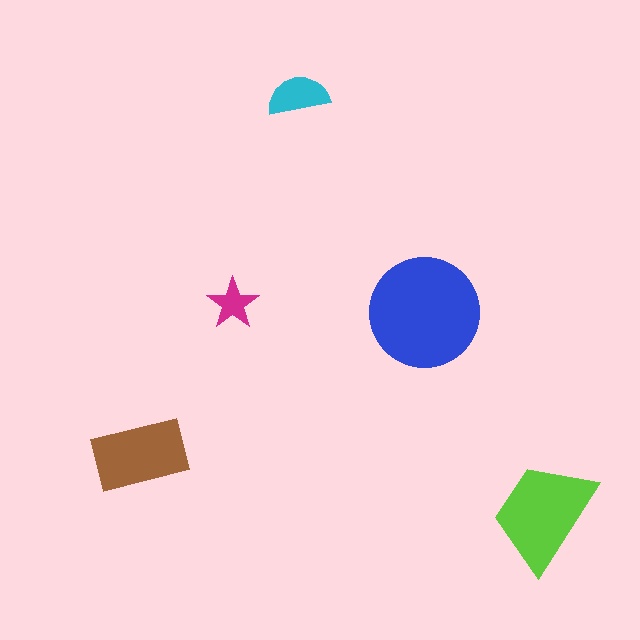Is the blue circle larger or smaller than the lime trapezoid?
Larger.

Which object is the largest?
The blue circle.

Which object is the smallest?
The magenta star.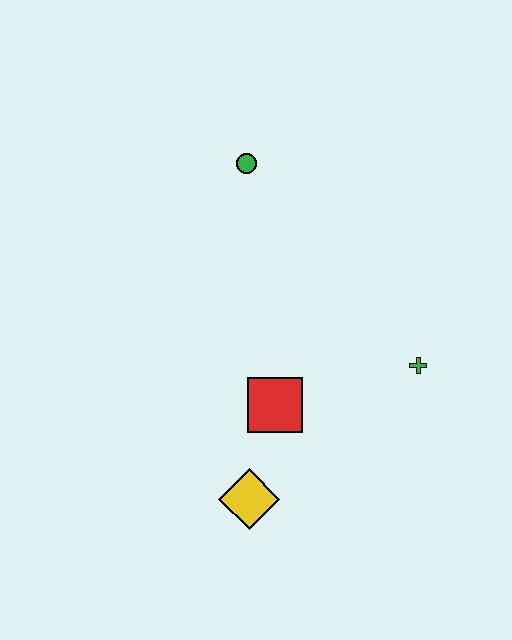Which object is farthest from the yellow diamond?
The green circle is farthest from the yellow diamond.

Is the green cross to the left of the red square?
No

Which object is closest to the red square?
The yellow diamond is closest to the red square.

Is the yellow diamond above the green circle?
No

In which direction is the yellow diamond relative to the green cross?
The yellow diamond is to the left of the green cross.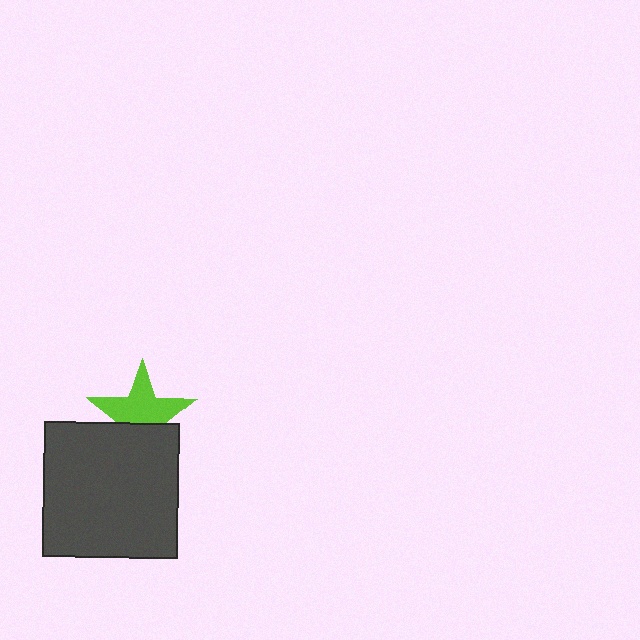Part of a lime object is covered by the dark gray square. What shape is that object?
It is a star.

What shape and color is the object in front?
The object in front is a dark gray square.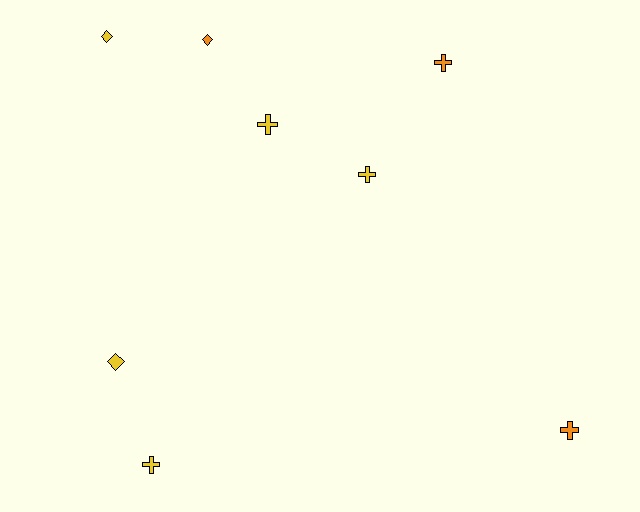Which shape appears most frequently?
Cross, with 5 objects.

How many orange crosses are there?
There are 2 orange crosses.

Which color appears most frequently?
Yellow, with 5 objects.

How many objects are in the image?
There are 8 objects.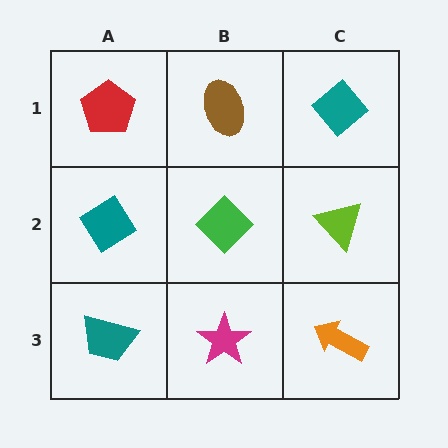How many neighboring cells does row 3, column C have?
2.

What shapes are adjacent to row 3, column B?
A green diamond (row 2, column B), a teal trapezoid (row 3, column A), an orange arrow (row 3, column C).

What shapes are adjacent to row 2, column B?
A brown ellipse (row 1, column B), a magenta star (row 3, column B), a teal diamond (row 2, column A), a lime triangle (row 2, column C).